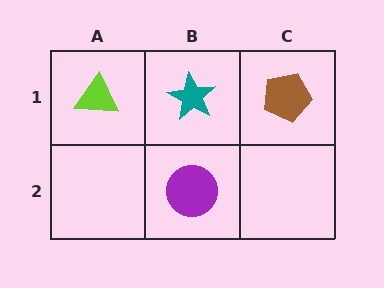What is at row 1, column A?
A lime triangle.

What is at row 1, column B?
A teal star.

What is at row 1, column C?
A brown pentagon.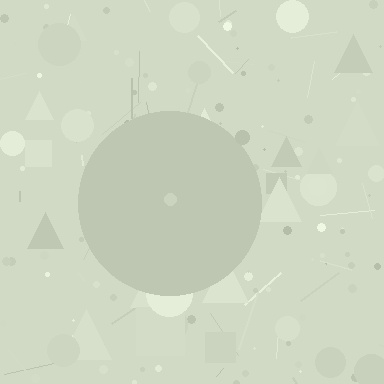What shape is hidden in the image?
A circle is hidden in the image.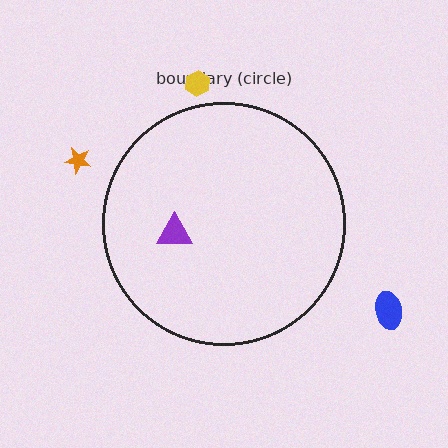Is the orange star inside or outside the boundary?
Outside.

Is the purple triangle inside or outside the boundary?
Inside.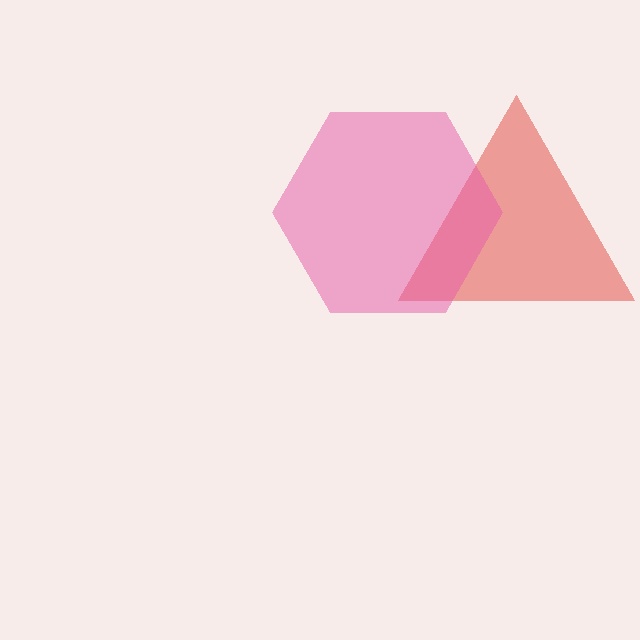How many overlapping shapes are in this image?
There are 2 overlapping shapes in the image.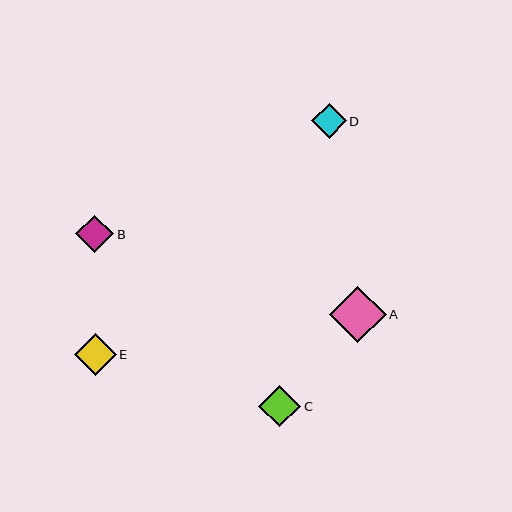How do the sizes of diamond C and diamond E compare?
Diamond C and diamond E are approximately the same size.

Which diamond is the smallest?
Diamond D is the smallest with a size of approximately 34 pixels.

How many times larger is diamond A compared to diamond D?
Diamond A is approximately 1.6 times the size of diamond D.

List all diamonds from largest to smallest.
From largest to smallest: A, C, E, B, D.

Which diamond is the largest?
Diamond A is the largest with a size of approximately 57 pixels.